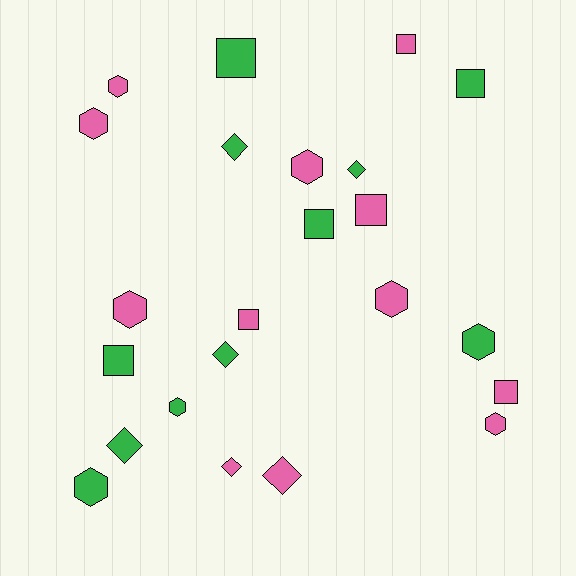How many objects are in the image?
There are 23 objects.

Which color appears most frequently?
Pink, with 12 objects.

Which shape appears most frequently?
Hexagon, with 9 objects.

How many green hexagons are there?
There are 3 green hexagons.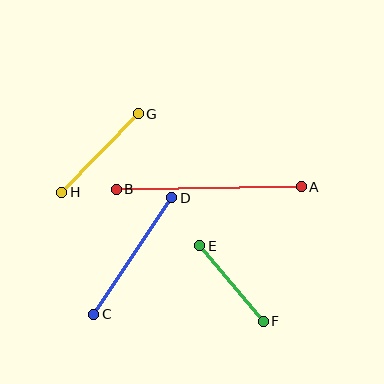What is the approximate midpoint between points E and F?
The midpoint is at approximately (231, 283) pixels.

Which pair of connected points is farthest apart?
Points A and B are farthest apart.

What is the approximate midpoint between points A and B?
The midpoint is at approximately (209, 188) pixels.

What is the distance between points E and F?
The distance is approximately 99 pixels.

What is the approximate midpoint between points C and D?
The midpoint is at approximately (133, 256) pixels.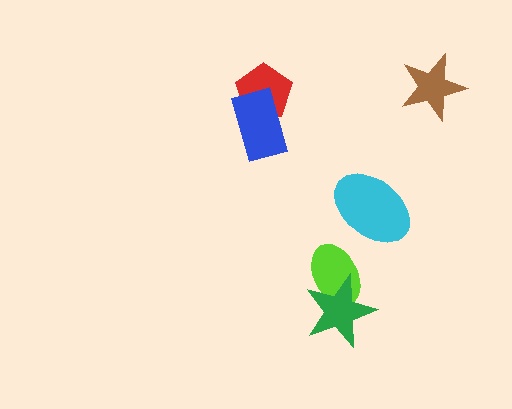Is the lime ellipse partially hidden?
Yes, it is partially covered by another shape.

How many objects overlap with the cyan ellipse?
0 objects overlap with the cyan ellipse.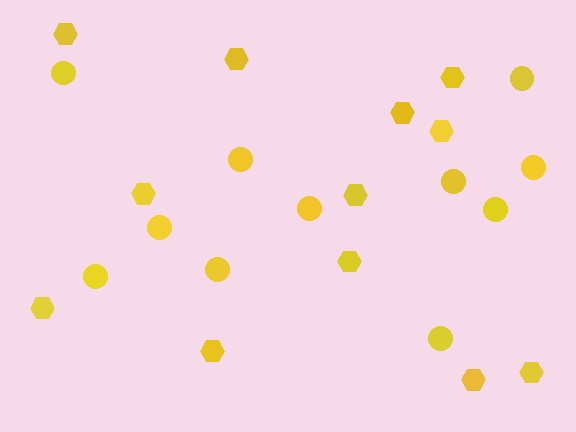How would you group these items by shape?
There are 2 groups: one group of circles (11) and one group of hexagons (12).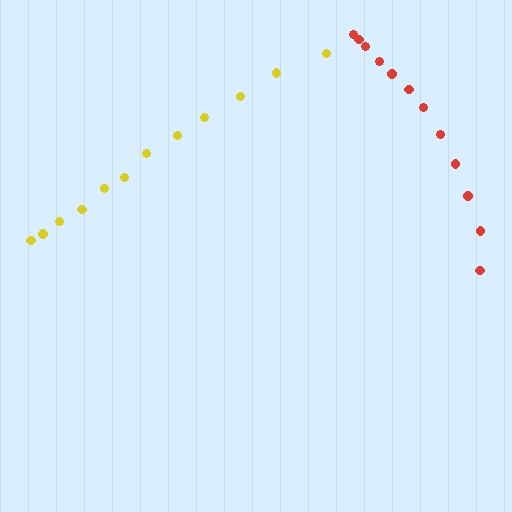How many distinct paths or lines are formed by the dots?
There are 2 distinct paths.